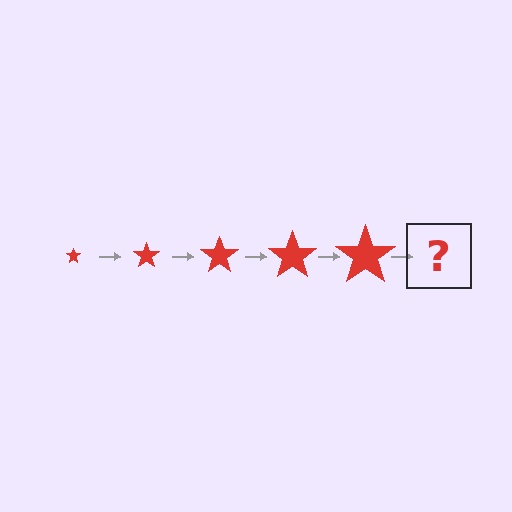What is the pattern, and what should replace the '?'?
The pattern is that the star gets progressively larger each step. The '?' should be a red star, larger than the previous one.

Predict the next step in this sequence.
The next step is a red star, larger than the previous one.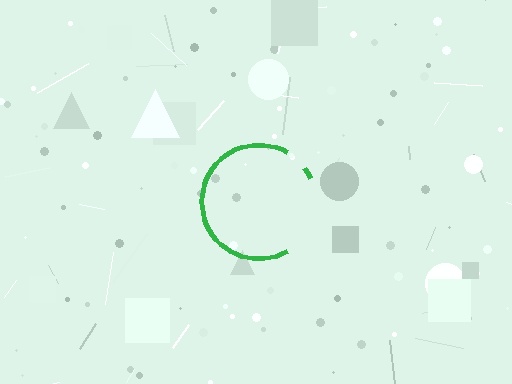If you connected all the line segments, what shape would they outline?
They would outline a circle.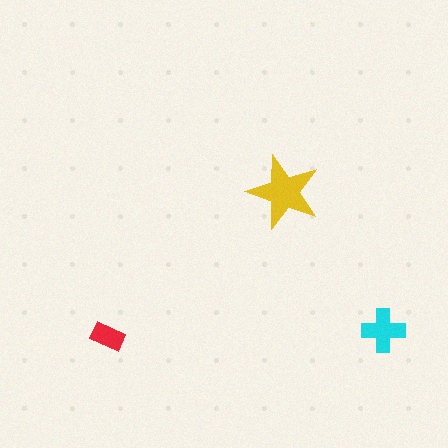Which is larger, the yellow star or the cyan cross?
The yellow star.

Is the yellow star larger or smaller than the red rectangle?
Larger.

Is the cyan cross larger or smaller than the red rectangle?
Larger.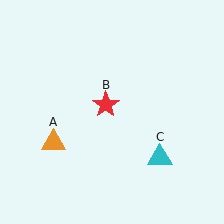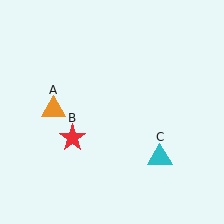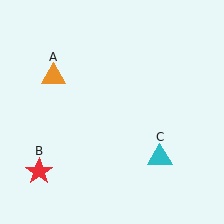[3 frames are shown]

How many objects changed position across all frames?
2 objects changed position: orange triangle (object A), red star (object B).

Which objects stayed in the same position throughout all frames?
Cyan triangle (object C) remained stationary.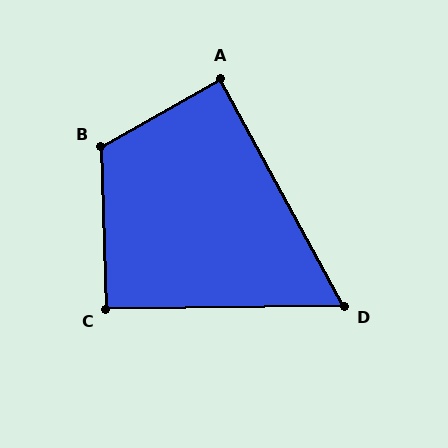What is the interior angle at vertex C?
Approximately 91 degrees (approximately right).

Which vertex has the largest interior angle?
B, at approximately 118 degrees.